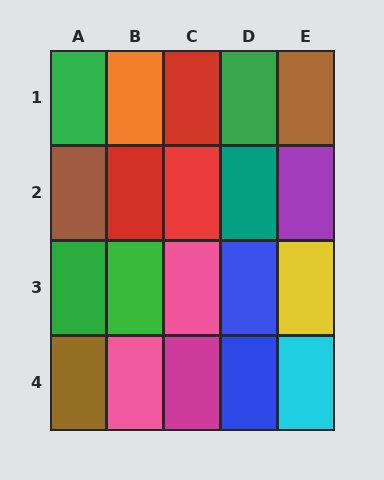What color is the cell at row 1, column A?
Green.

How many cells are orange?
1 cell is orange.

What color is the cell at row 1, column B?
Orange.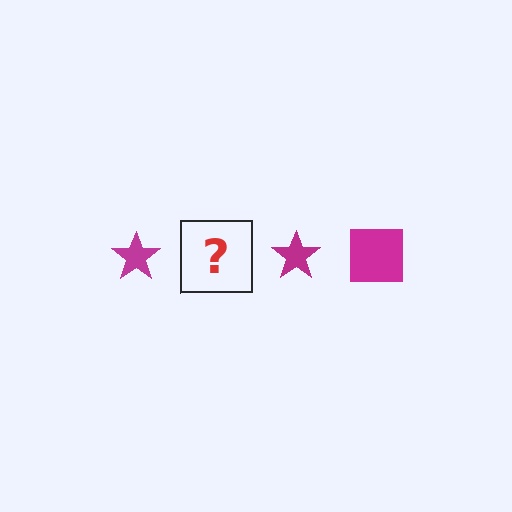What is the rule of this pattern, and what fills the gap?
The rule is that the pattern cycles through star, square shapes in magenta. The gap should be filled with a magenta square.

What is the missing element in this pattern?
The missing element is a magenta square.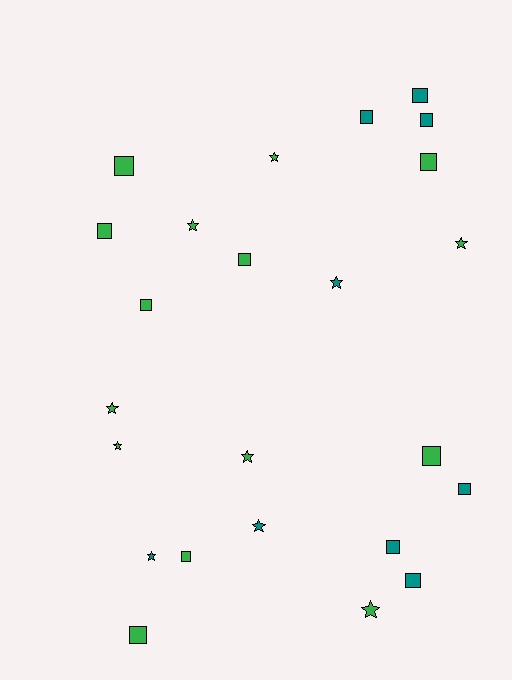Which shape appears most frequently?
Square, with 14 objects.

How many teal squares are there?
There are 6 teal squares.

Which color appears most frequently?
Green, with 15 objects.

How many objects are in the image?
There are 24 objects.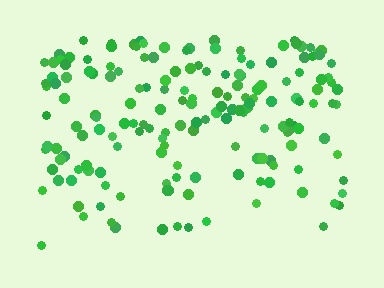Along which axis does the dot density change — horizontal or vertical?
Vertical.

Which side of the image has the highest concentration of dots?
The top.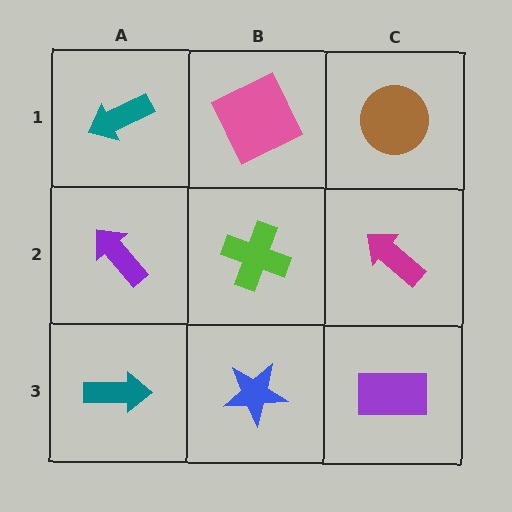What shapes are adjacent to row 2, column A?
A teal arrow (row 1, column A), a teal arrow (row 3, column A), a lime cross (row 2, column B).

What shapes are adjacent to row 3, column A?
A purple arrow (row 2, column A), a blue star (row 3, column B).